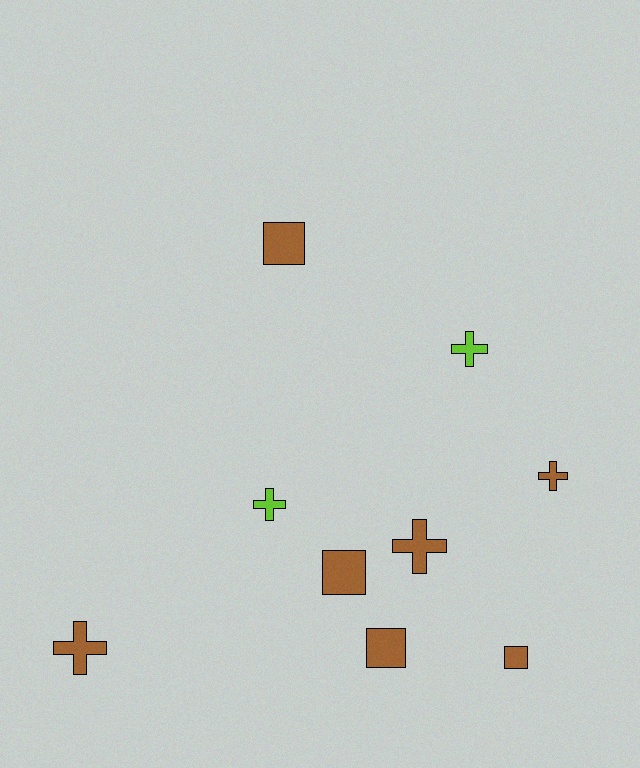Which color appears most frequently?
Brown, with 7 objects.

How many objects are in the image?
There are 9 objects.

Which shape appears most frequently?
Cross, with 5 objects.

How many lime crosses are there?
There are 2 lime crosses.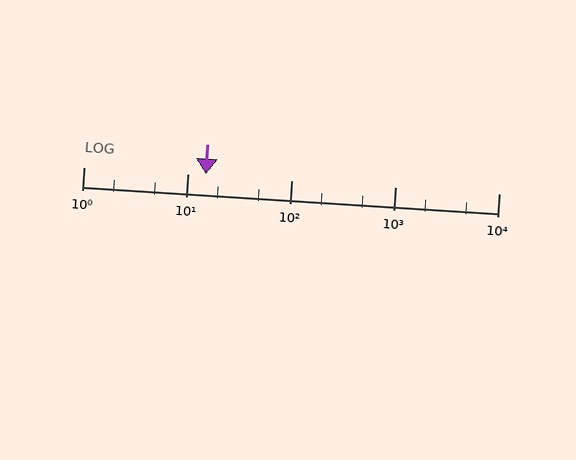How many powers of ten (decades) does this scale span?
The scale spans 4 decades, from 1 to 10000.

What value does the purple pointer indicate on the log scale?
The pointer indicates approximately 15.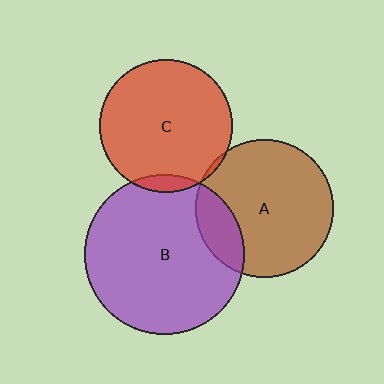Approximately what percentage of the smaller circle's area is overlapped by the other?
Approximately 5%.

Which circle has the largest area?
Circle B (purple).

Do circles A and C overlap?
Yes.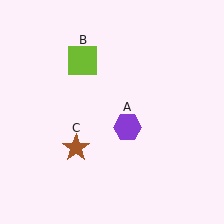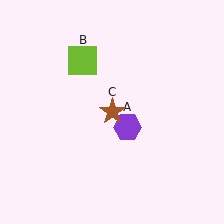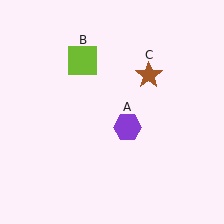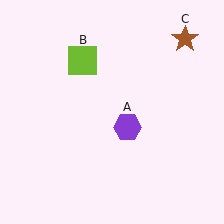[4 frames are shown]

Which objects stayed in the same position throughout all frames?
Purple hexagon (object A) and lime square (object B) remained stationary.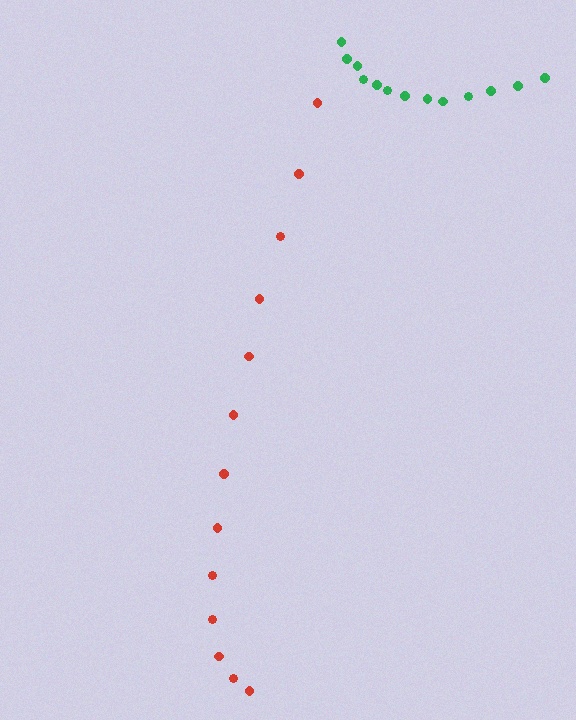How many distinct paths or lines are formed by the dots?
There are 2 distinct paths.